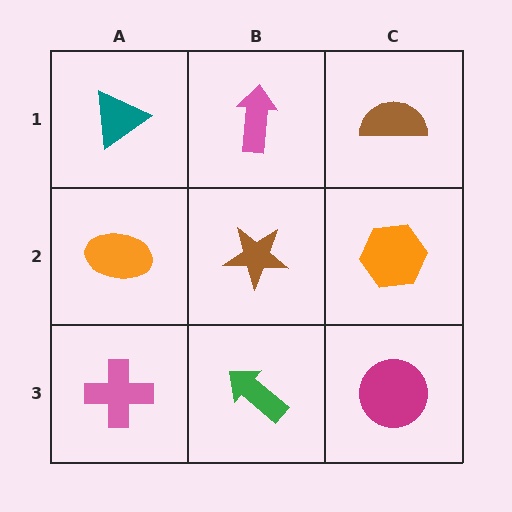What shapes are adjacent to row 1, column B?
A brown star (row 2, column B), a teal triangle (row 1, column A), a brown semicircle (row 1, column C).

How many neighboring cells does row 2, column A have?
3.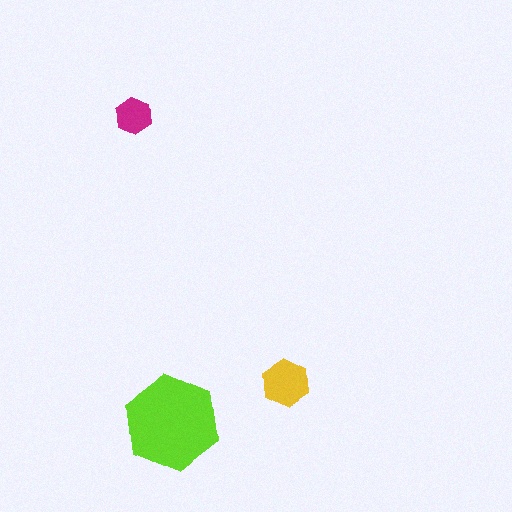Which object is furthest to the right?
The yellow hexagon is rightmost.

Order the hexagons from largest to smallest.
the lime one, the yellow one, the magenta one.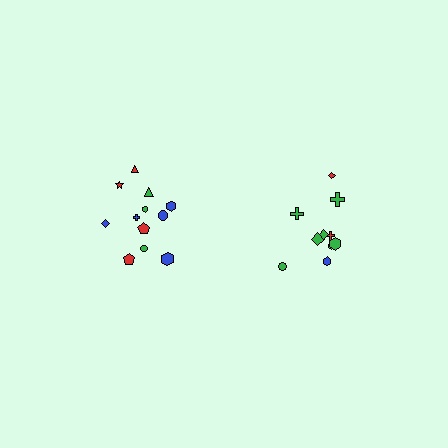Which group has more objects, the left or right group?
The left group.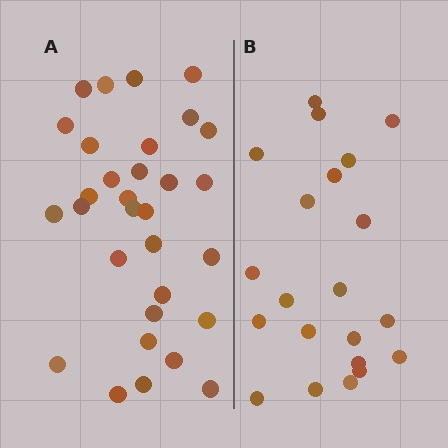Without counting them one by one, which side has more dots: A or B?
Region A (the left region) has more dots.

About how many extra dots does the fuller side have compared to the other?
Region A has roughly 10 or so more dots than region B.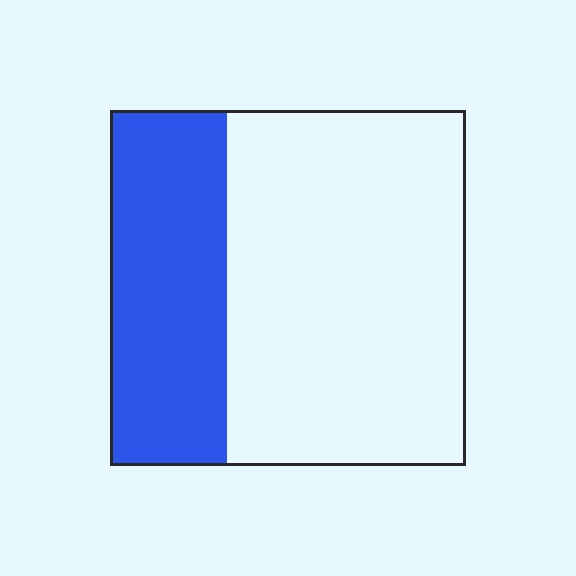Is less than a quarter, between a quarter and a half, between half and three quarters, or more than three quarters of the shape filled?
Between a quarter and a half.